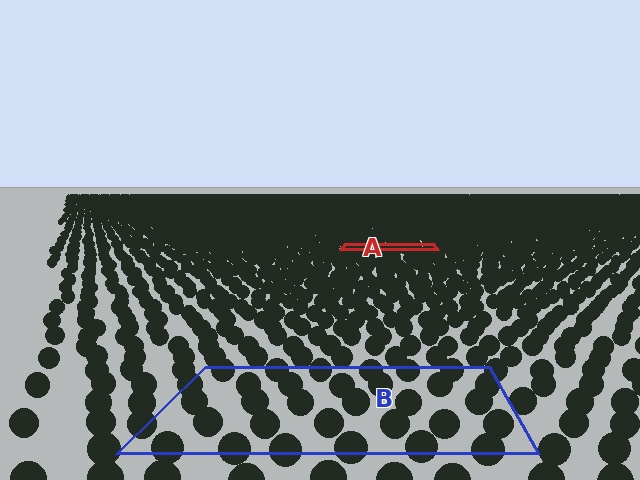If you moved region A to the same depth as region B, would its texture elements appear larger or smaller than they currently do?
They would appear larger. At a closer depth, the same texture elements are projected at a bigger on-screen size.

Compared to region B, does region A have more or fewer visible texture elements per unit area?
Region A has more texture elements per unit area — they are packed more densely because it is farther away.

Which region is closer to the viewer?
Region B is closer. The texture elements there are larger and more spread out.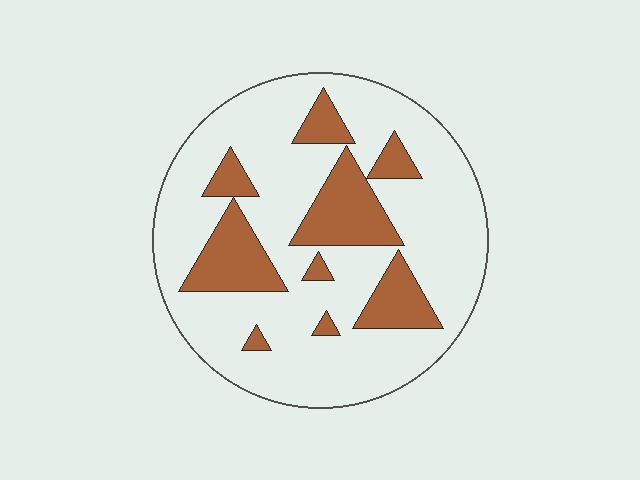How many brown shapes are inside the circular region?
9.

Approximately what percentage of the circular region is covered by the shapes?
Approximately 25%.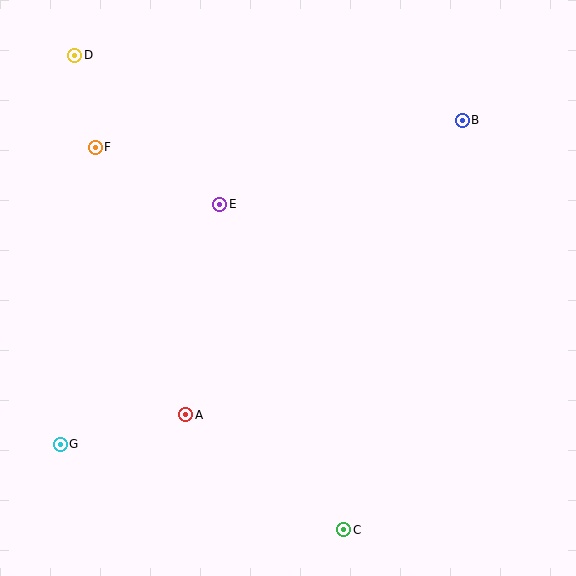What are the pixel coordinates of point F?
Point F is at (95, 147).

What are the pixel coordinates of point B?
Point B is at (462, 120).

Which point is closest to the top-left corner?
Point D is closest to the top-left corner.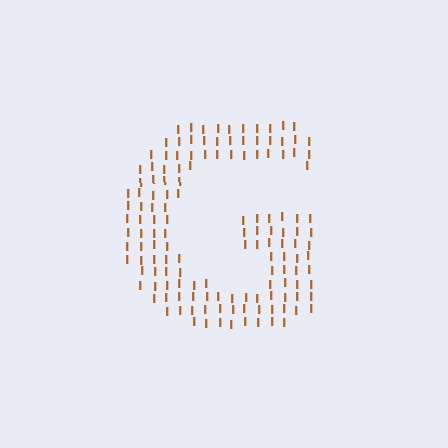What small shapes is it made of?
It is made of small letter I's.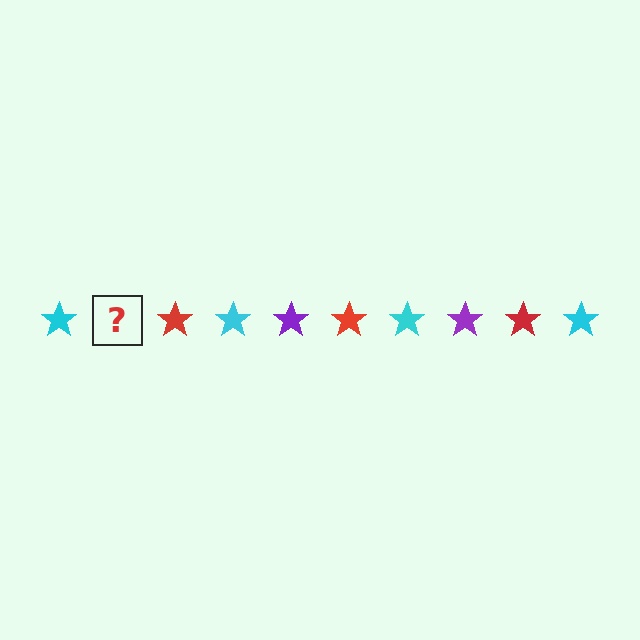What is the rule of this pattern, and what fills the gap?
The rule is that the pattern cycles through cyan, purple, red stars. The gap should be filled with a purple star.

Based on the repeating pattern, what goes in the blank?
The blank should be a purple star.